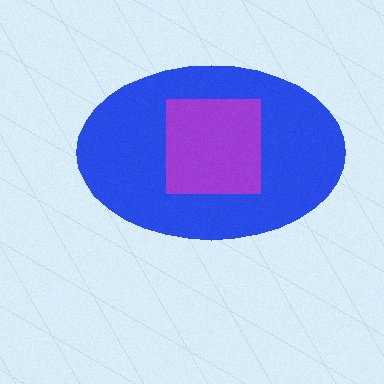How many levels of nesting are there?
2.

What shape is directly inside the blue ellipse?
The purple square.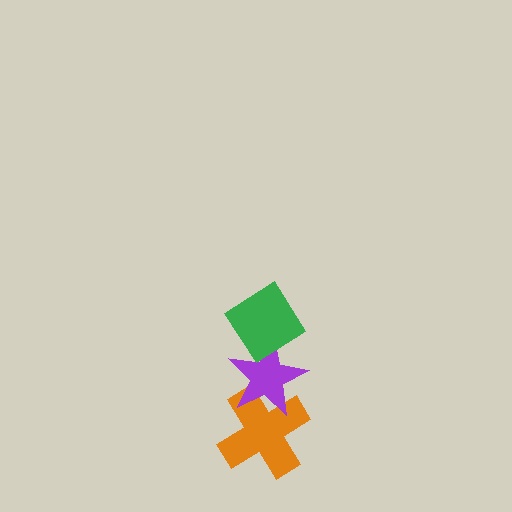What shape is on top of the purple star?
The green diamond is on top of the purple star.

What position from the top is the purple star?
The purple star is 2nd from the top.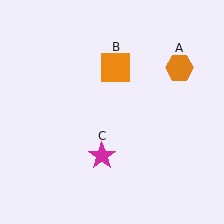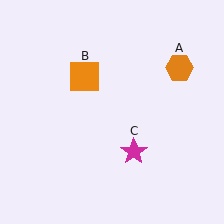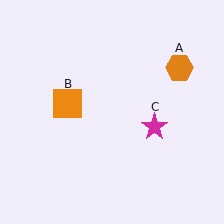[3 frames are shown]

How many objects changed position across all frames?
2 objects changed position: orange square (object B), magenta star (object C).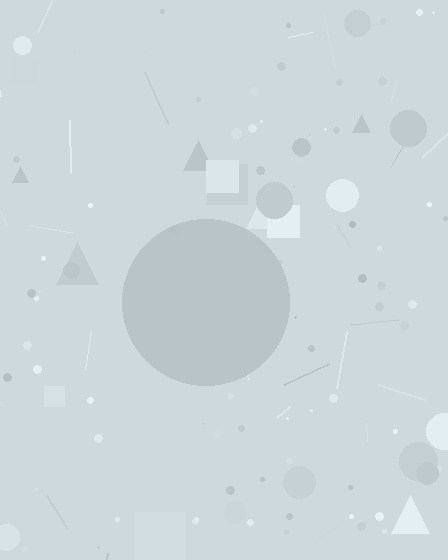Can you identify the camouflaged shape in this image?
The camouflaged shape is a circle.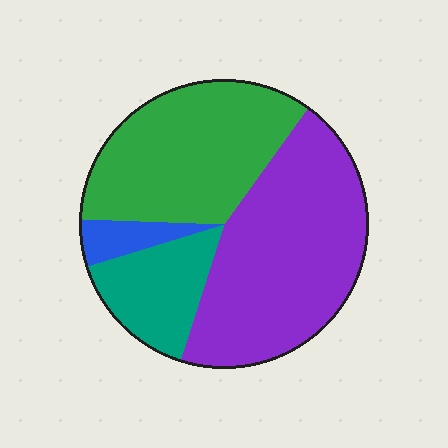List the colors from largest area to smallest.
From largest to smallest: purple, green, teal, blue.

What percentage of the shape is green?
Green takes up between a quarter and a half of the shape.